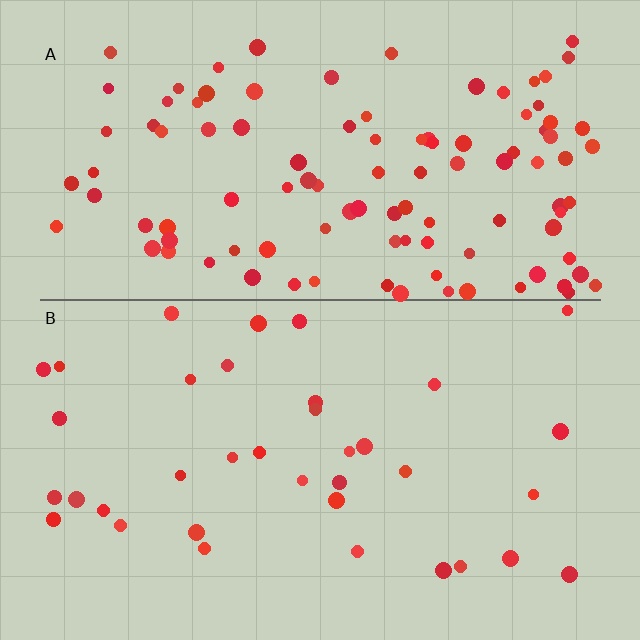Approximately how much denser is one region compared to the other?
Approximately 3.1× — region A over region B.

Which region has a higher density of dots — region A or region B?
A (the top).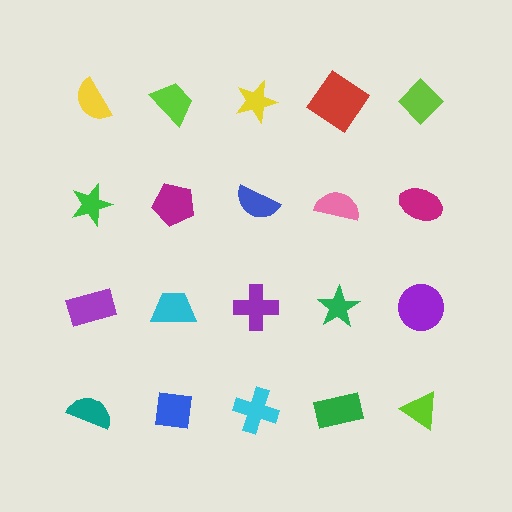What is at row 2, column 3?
A blue semicircle.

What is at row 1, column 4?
A red diamond.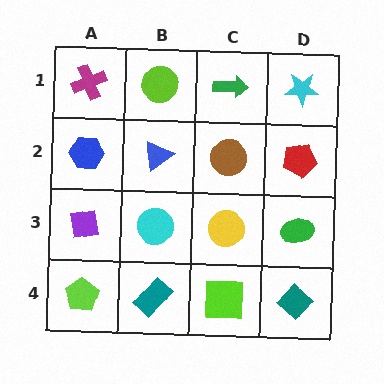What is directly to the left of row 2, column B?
A blue hexagon.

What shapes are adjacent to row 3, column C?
A brown circle (row 2, column C), a lime square (row 4, column C), a cyan circle (row 3, column B), a green ellipse (row 3, column D).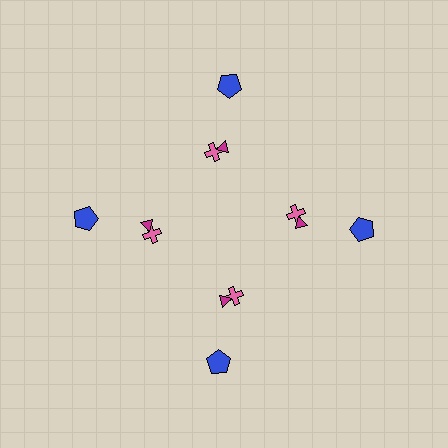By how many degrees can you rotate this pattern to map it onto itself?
The pattern maps onto itself every 90 degrees of rotation.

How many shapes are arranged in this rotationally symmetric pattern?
There are 12 shapes, arranged in 4 groups of 3.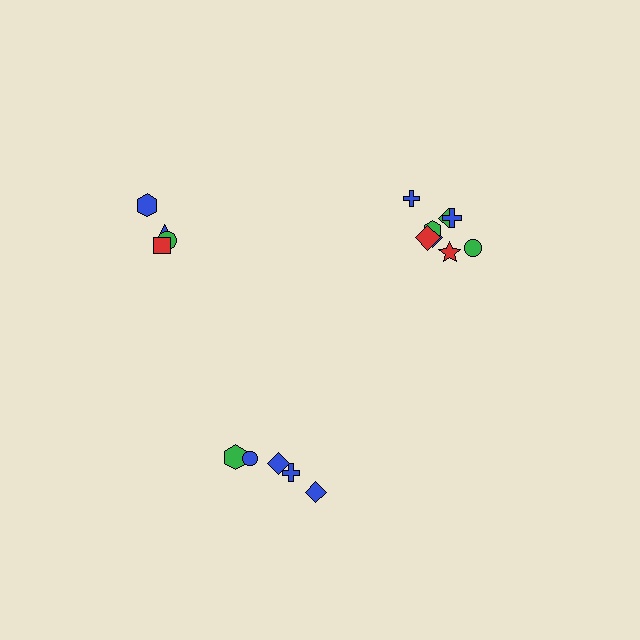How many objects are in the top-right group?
There are 8 objects.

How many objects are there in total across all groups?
There are 17 objects.